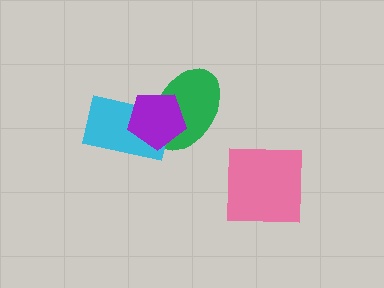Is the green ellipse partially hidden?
Yes, it is partially covered by another shape.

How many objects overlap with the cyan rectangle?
2 objects overlap with the cyan rectangle.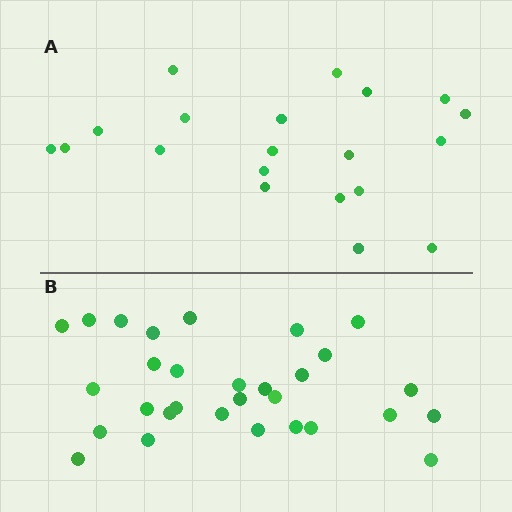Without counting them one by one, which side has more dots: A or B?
Region B (the bottom region) has more dots.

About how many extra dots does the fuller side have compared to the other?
Region B has roughly 10 or so more dots than region A.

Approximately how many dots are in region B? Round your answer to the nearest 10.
About 30 dots.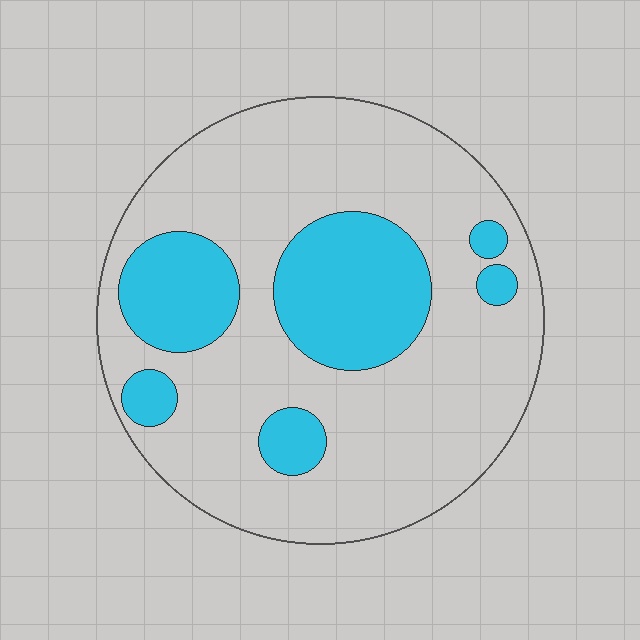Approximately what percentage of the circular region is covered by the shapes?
Approximately 25%.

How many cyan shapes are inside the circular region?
6.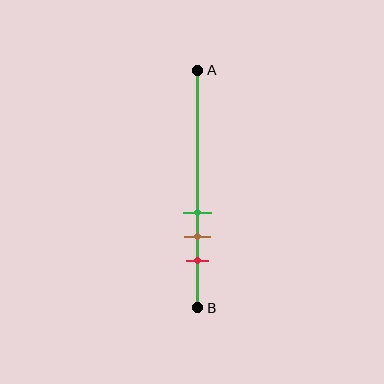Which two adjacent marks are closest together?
The green and brown marks are the closest adjacent pair.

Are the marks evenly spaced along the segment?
Yes, the marks are approximately evenly spaced.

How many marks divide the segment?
There are 3 marks dividing the segment.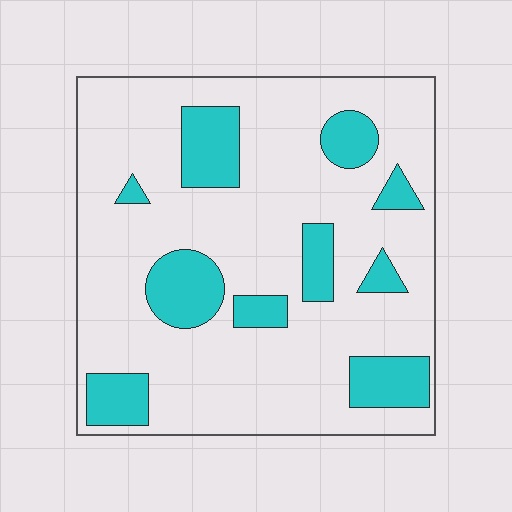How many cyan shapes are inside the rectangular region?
10.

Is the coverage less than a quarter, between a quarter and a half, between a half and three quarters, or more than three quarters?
Less than a quarter.